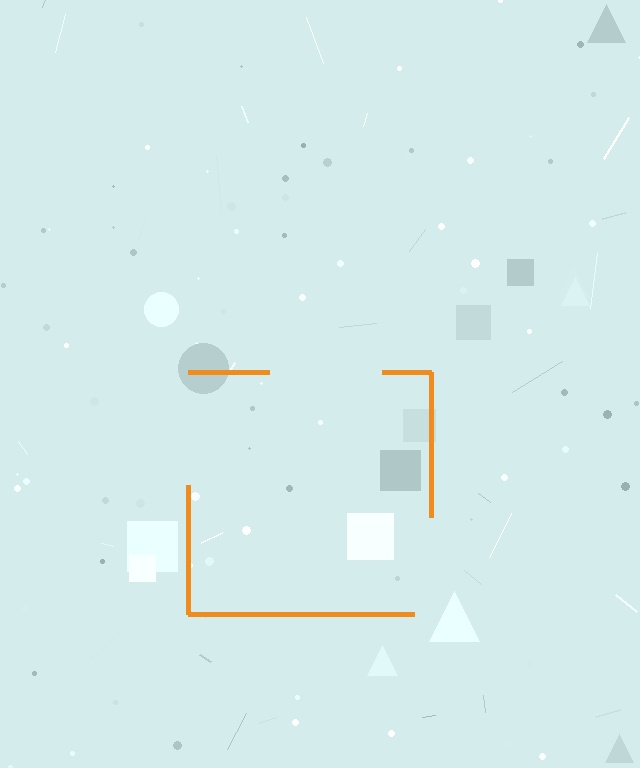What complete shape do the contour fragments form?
The contour fragments form a square.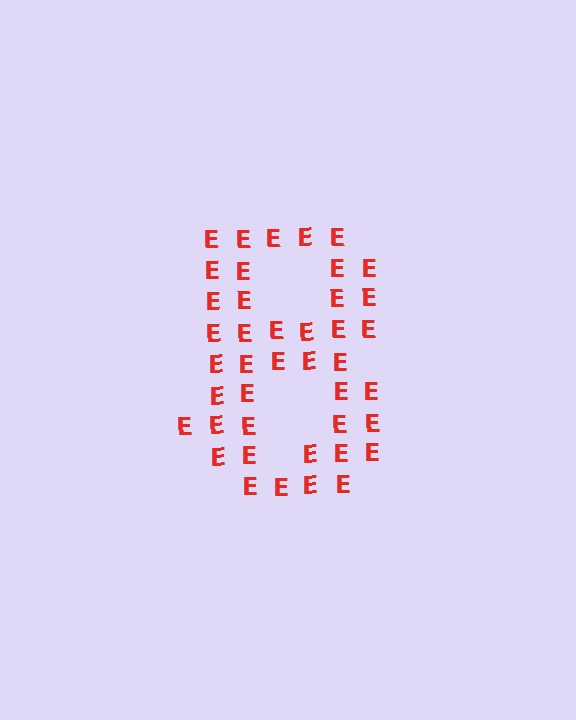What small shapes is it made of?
It is made of small letter E's.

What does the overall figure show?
The overall figure shows the digit 8.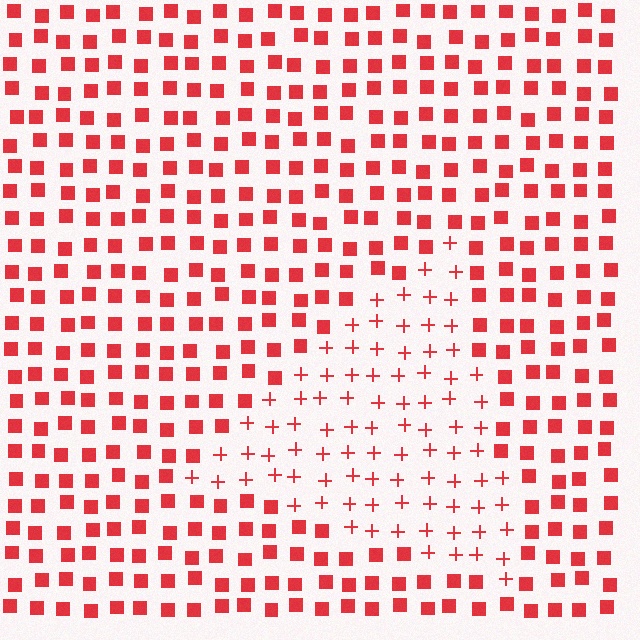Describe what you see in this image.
The image is filled with small red elements arranged in a uniform grid. A triangle-shaped region contains plus signs, while the surrounding area contains squares. The boundary is defined purely by the change in element shape.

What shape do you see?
I see a triangle.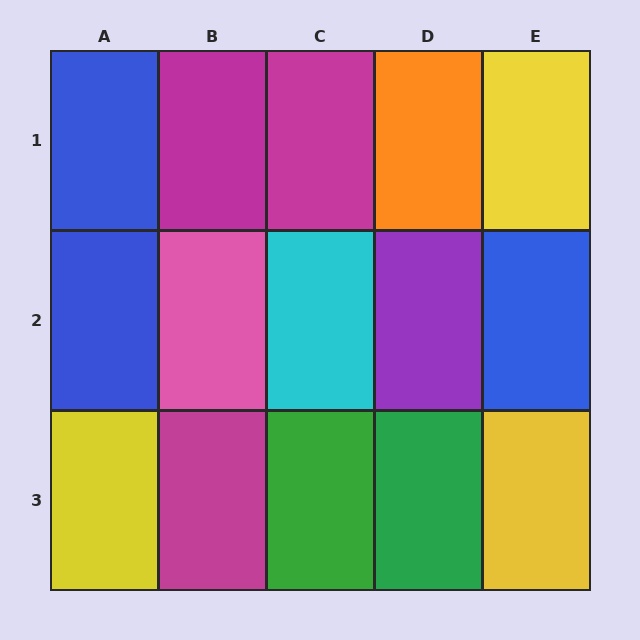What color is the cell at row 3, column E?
Yellow.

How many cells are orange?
1 cell is orange.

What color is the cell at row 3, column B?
Magenta.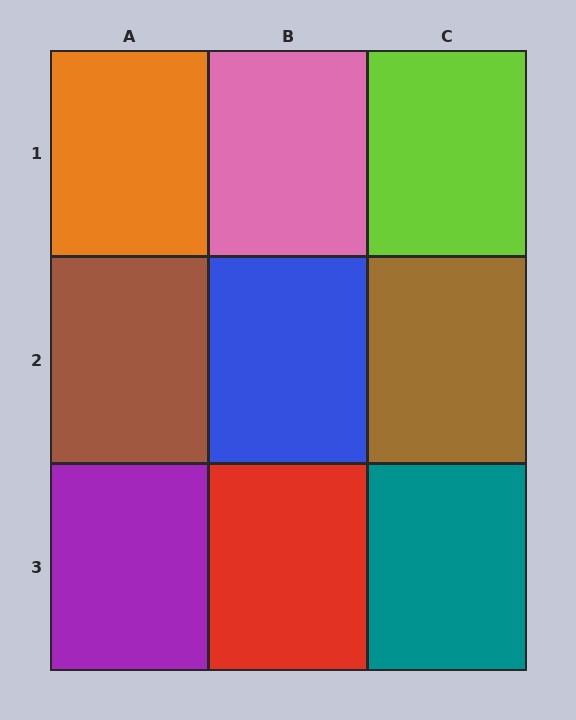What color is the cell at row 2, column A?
Brown.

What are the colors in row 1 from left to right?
Orange, pink, lime.